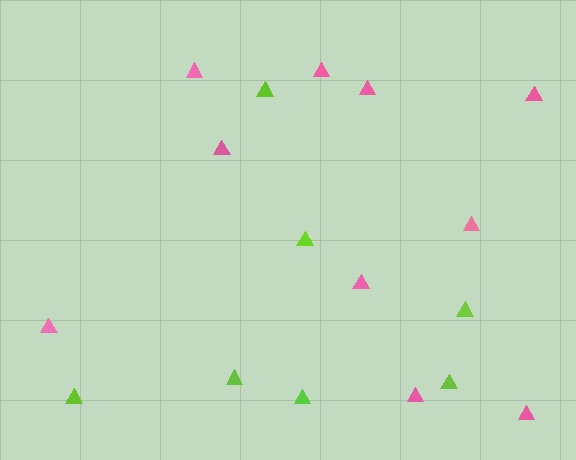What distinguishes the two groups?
There are 2 groups: one group of pink triangles (10) and one group of lime triangles (7).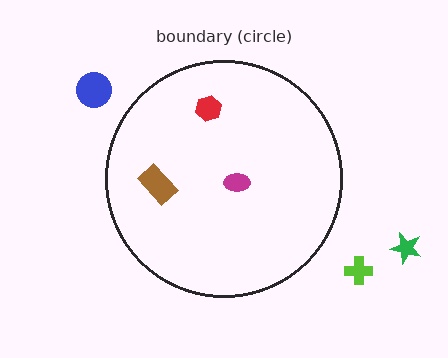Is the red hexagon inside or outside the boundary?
Inside.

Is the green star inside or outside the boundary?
Outside.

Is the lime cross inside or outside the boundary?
Outside.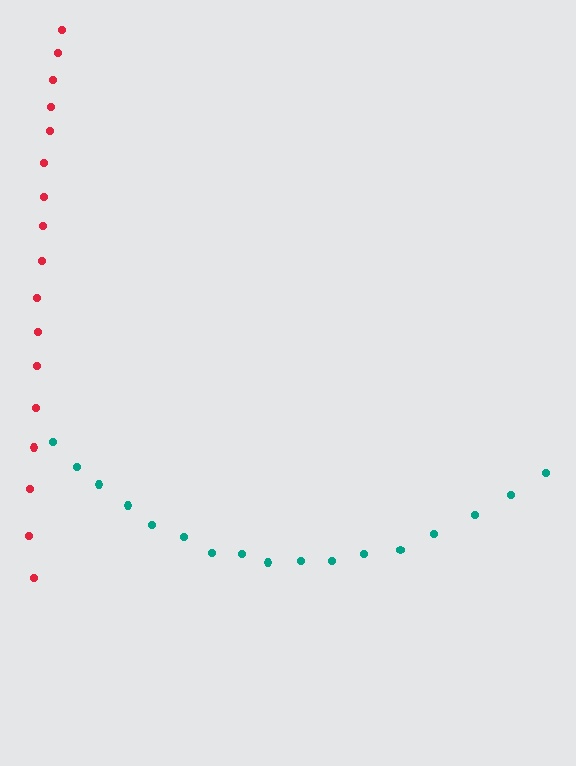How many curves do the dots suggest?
There are 2 distinct paths.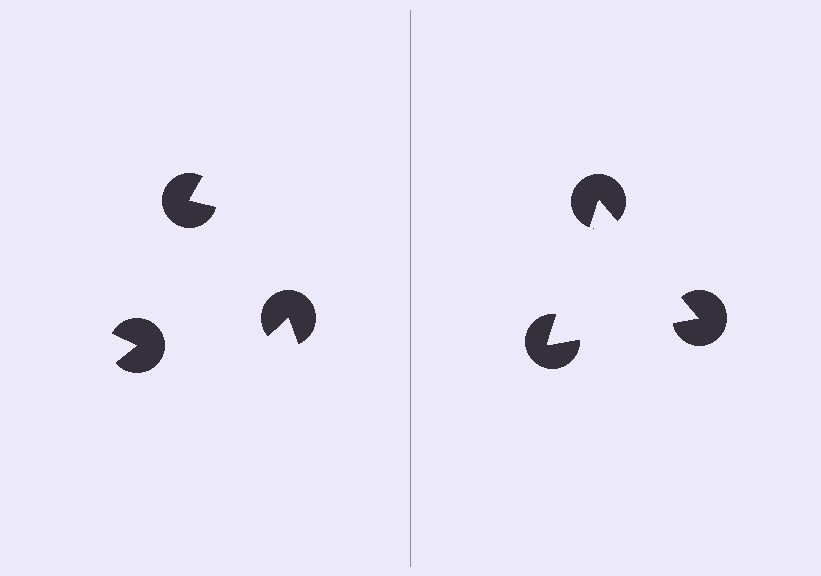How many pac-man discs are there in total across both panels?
6 — 3 on each side.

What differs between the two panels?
The pac-man discs are positioned identically on both sides; only the wedge orientations differ. On the right they align to a triangle; on the left they are misaligned.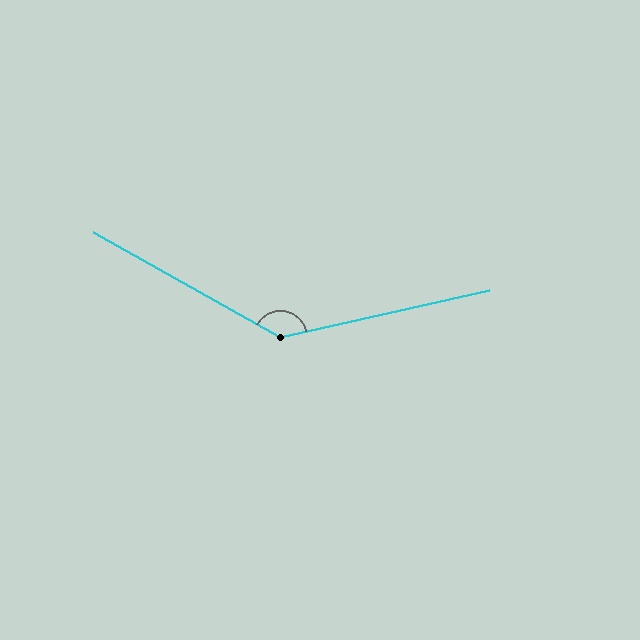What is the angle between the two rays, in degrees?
Approximately 138 degrees.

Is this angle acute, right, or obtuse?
It is obtuse.